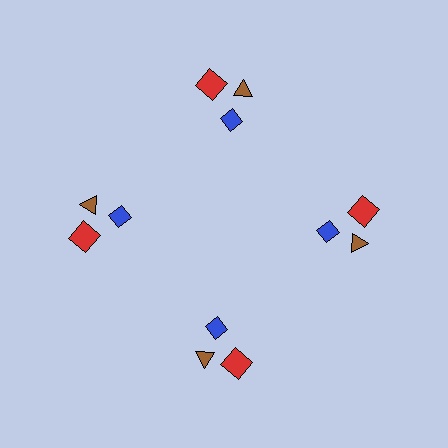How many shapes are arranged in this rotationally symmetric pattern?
There are 12 shapes, arranged in 4 groups of 3.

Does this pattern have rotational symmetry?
Yes, this pattern has 4-fold rotational symmetry. It looks the same after rotating 90 degrees around the center.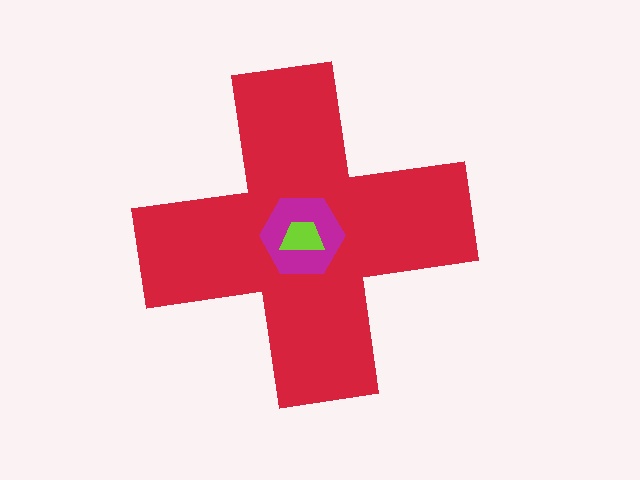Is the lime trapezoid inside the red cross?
Yes.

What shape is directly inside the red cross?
The magenta hexagon.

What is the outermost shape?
The red cross.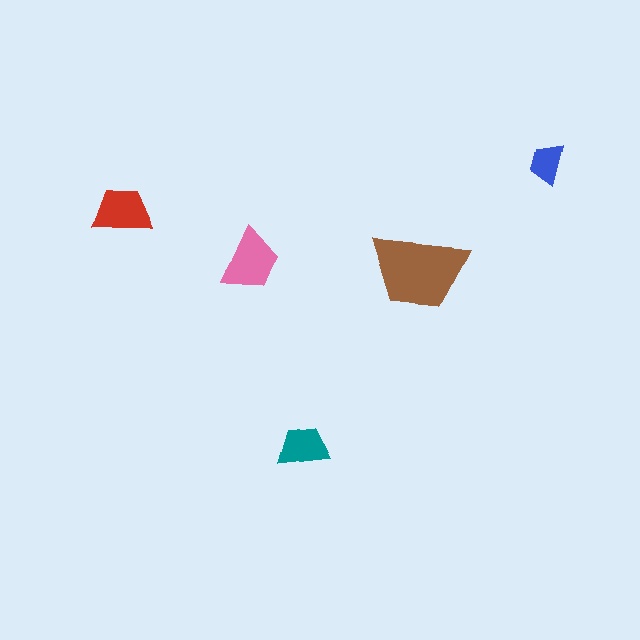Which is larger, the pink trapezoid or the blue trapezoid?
The pink one.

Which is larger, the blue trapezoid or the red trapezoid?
The red one.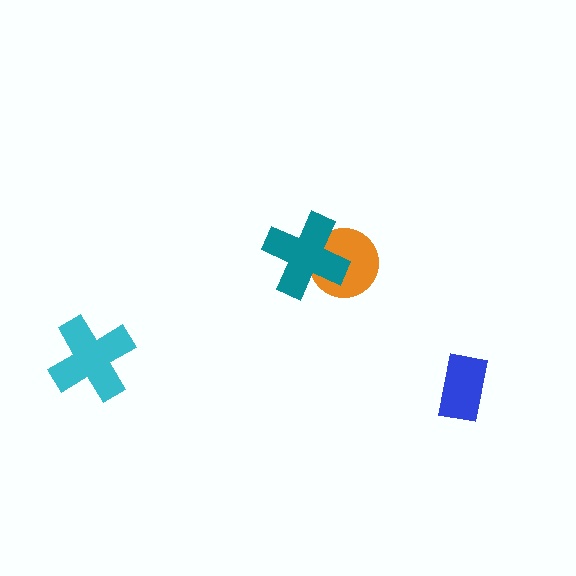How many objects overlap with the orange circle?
1 object overlaps with the orange circle.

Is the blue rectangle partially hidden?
No, no other shape covers it.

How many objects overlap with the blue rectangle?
0 objects overlap with the blue rectangle.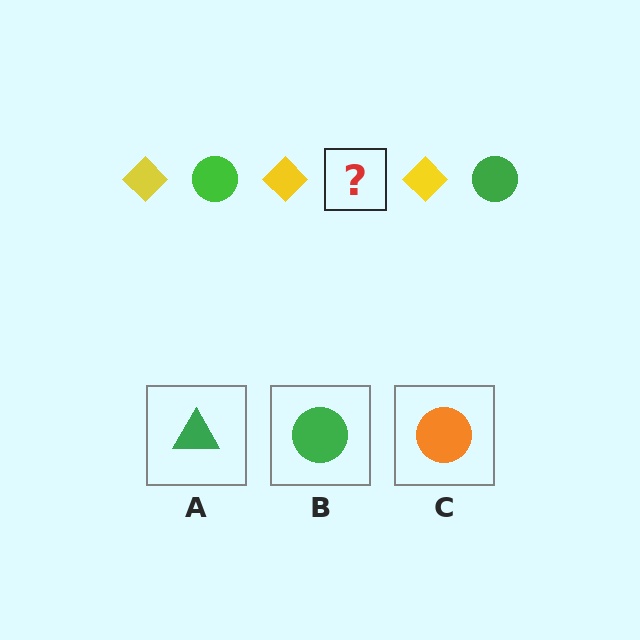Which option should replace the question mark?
Option B.